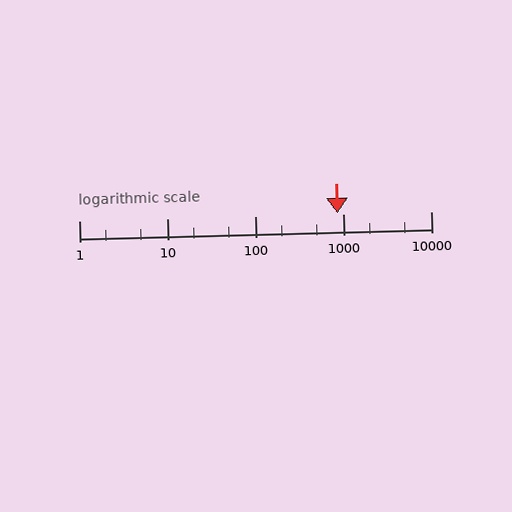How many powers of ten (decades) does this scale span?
The scale spans 4 decades, from 1 to 10000.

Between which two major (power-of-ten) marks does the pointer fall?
The pointer is between 100 and 1000.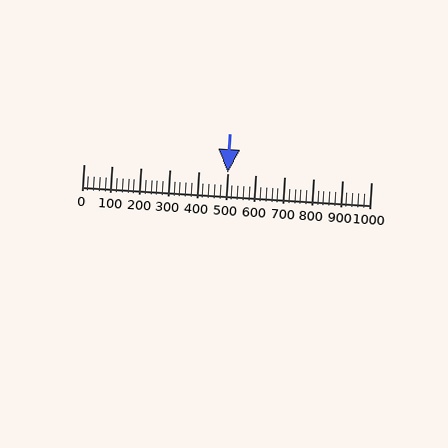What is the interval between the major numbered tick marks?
The major tick marks are spaced 100 units apart.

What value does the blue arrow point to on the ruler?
The blue arrow points to approximately 500.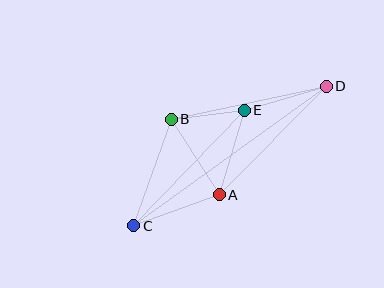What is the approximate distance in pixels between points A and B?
The distance between A and B is approximately 89 pixels.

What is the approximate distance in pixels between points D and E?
The distance between D and E is approximately 86 pixels.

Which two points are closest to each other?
Points B and E are closest to each other.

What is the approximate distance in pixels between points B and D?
The distance between B and D is approximately 158 pixels.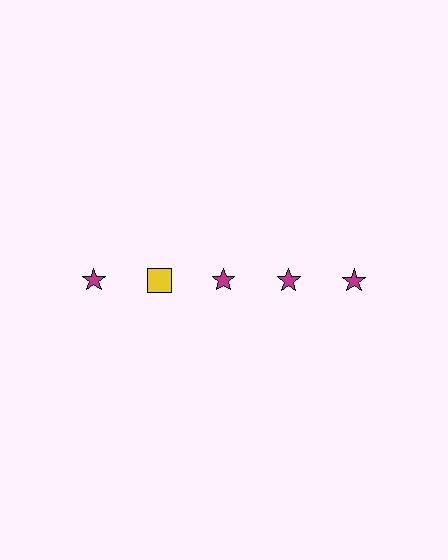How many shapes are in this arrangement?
There are 5 shapes arranged in a grid pattern.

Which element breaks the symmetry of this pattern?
The yellow square in the top row, second from left column breaks the symmetry. All other shapes are magenta stars.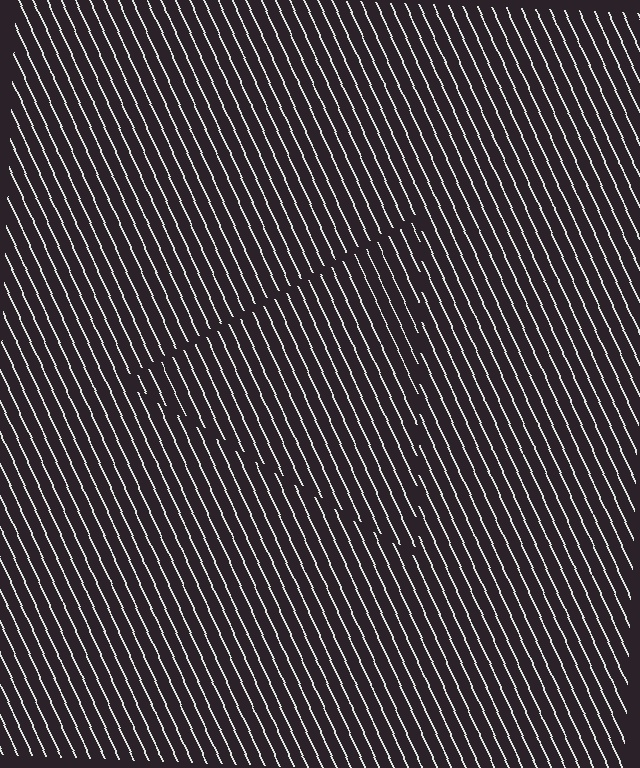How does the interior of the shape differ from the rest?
The interior of the shape contains the same grating, shifted by half a period — the contour is defined by the phase discontinuity where line-ends from the inner and outer gratings abut.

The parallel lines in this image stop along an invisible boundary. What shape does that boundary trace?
An illusory triangle. The interior of the shape contains the same grating, shifted by half a period — the contour is defined by the phase discontinuity where line-ends from the inner and outer gratings abut.